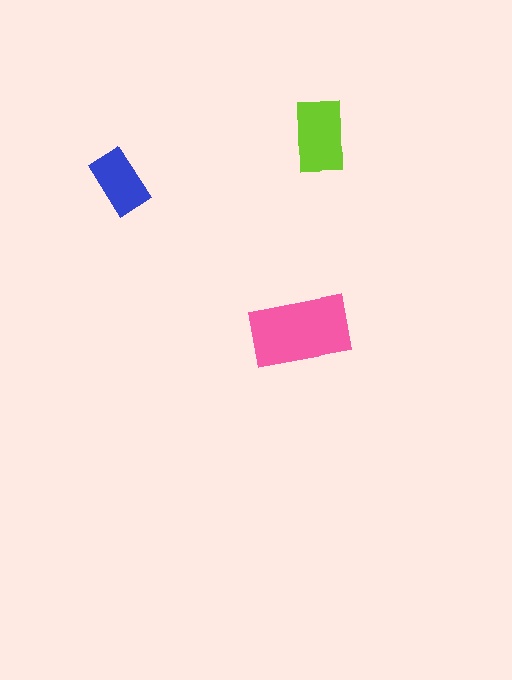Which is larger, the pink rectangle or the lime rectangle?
The pink one.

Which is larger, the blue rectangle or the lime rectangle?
The lime one.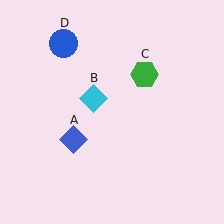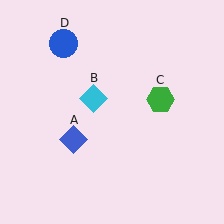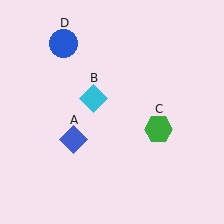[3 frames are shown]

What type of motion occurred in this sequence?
The green hexagon (object C) rotated clockwise around the center of the scene.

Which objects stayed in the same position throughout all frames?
Blue diamond (object A) and cyan diamond (object B) and blue circle (object D) remained stationary.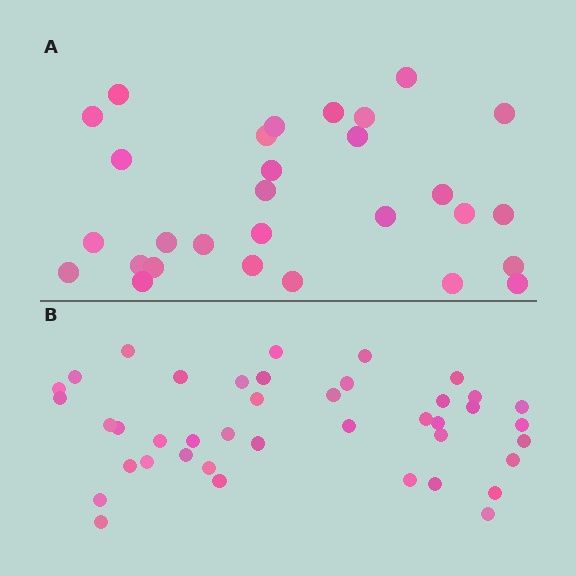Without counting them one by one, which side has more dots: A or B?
Region B (the bottom region) has more dots.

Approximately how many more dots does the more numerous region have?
Region B has roughly 12 or so more dots than region A.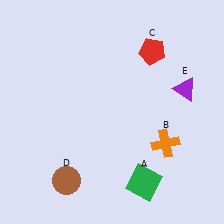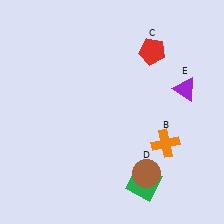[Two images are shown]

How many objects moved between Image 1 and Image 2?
1 object moved between the two images.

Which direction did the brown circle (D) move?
The brown circle (D) moved right.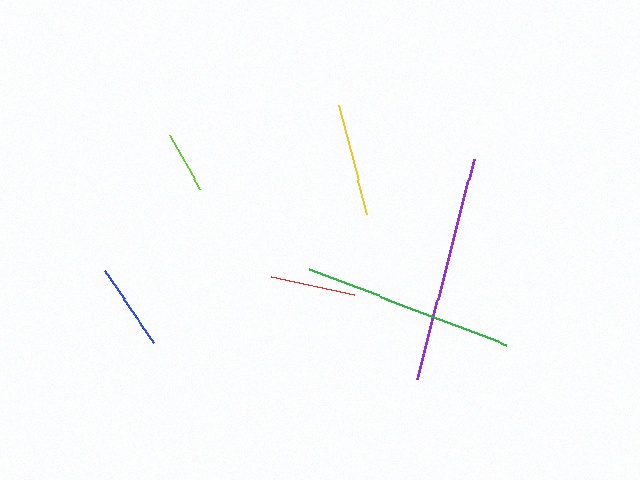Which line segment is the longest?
The purple line is the longest at approximately 226 pixels.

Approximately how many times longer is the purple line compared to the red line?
The purple line is approximately 2.7 times the length of the red line.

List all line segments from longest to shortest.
From longest to shortest: purple, green, yellow, blue, red, lime.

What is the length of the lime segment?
The lime segment is approximately 62 pixels long.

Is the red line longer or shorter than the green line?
The green line is longer than the red line.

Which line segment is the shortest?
The lime line is the shortest at approximately 62 pixels.